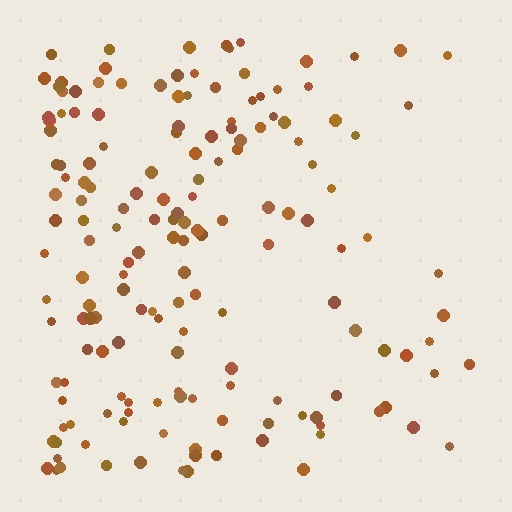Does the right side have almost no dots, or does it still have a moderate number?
Still a moderate number, just noticeably fewer than the left.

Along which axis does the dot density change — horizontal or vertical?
Horizontal.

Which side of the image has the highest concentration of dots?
The left.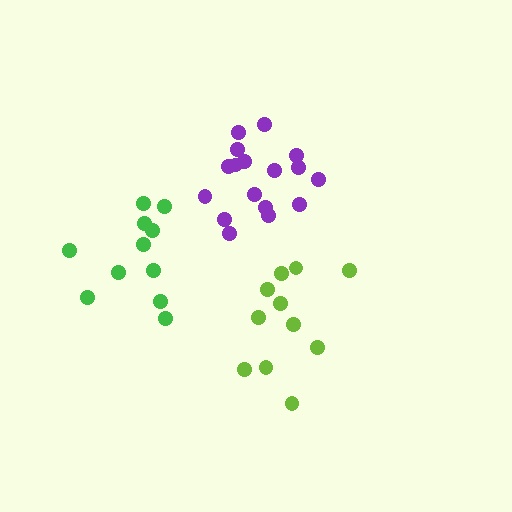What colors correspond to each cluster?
The clusters are colored: lime, purple, green.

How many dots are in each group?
Group 1: 11 dots, Group 2: 17 dots, Group 3: 11 dots (39 total).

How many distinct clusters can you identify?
There are 3 distinct clusters.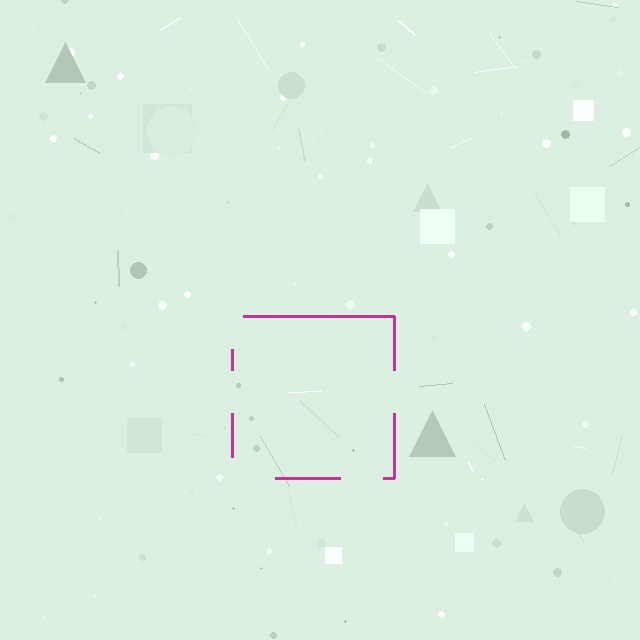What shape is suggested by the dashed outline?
The dashed outline suggests a square.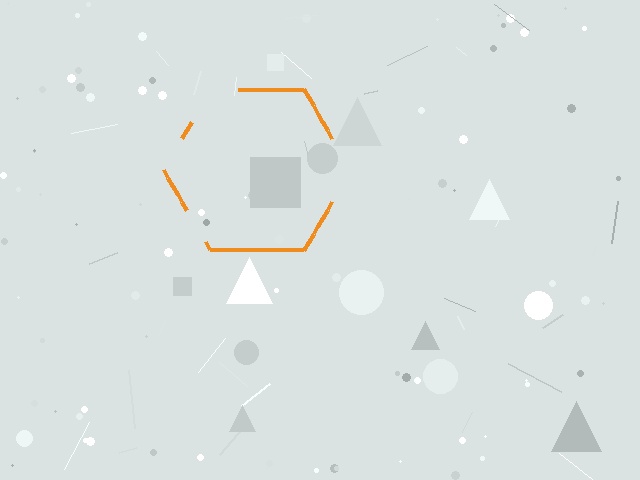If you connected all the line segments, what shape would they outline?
They would outline a hexagon.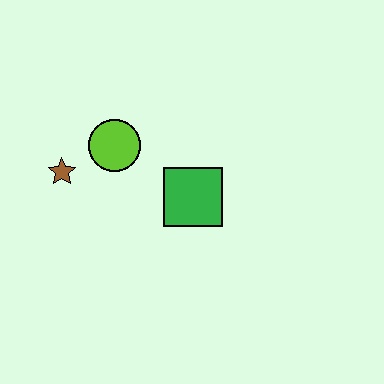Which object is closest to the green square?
The lime circle is closest to the green square.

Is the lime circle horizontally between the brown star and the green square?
Yes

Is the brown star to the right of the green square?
No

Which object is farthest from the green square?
The brown star is farthest from the green square.